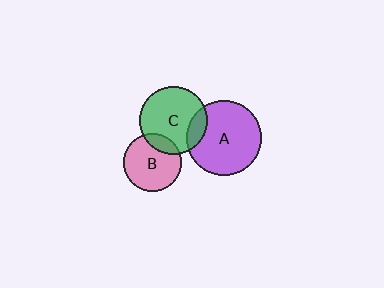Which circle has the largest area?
Circle A (purple).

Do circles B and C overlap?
Yes.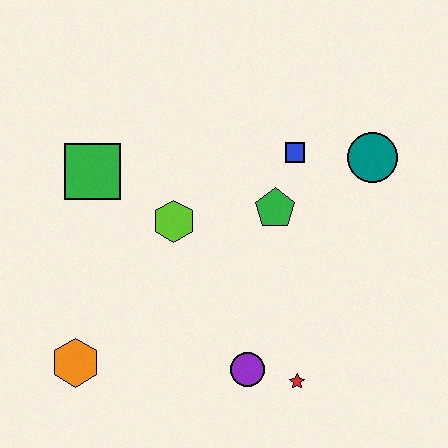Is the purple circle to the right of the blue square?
No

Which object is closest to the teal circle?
The blue square is closest to the teal circle.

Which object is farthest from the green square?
The red star is farthest from the green square.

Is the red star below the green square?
Yes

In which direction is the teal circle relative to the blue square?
The teal circle is to the right of the blue square.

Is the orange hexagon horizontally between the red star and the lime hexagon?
No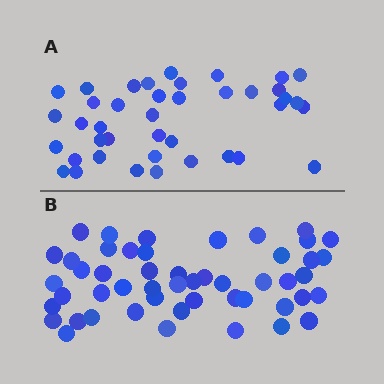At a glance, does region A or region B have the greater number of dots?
Region B (the bottom region) has more dots.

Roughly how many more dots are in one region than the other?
Region B has roughly 10 or so more dots than region A.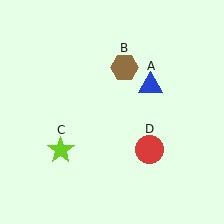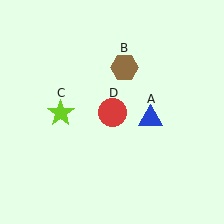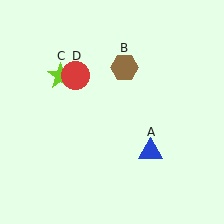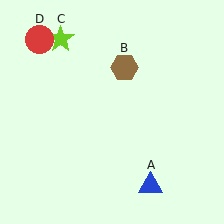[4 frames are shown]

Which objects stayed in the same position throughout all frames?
Brown hexagon (object B) remained stationary.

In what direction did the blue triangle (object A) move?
The blue triangle (object A) moved down.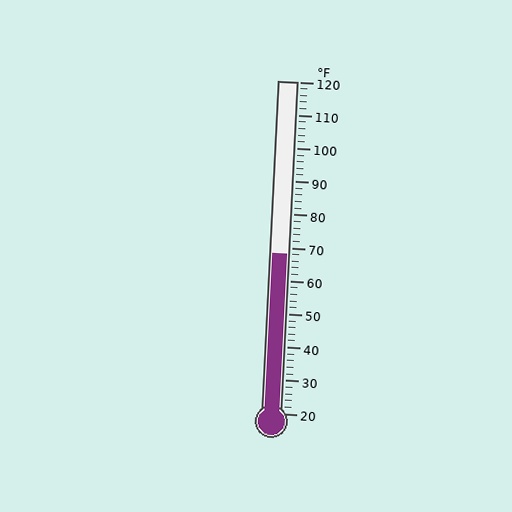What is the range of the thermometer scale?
The thermometer scale ranges from 20°F to 120°F.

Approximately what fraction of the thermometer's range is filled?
The thermometer is filled to approximately 50% of its range.